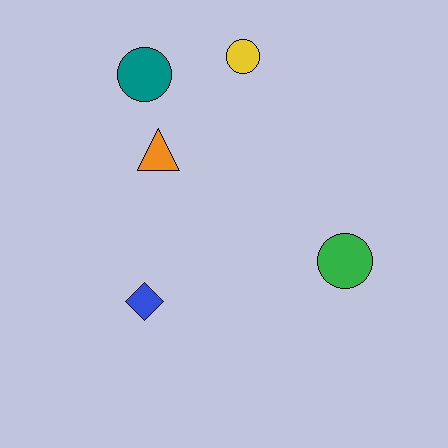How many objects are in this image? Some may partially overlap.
There are 5 objects.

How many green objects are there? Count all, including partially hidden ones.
There is 1 green object.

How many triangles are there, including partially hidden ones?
There is 1 triangle.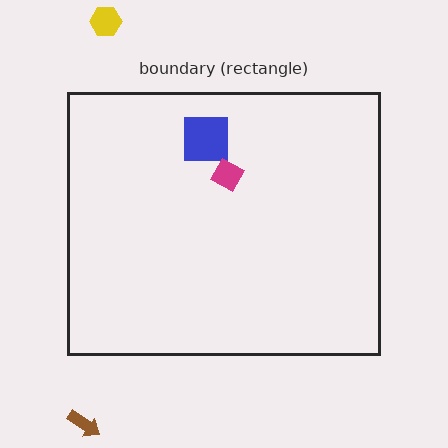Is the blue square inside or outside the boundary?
Inside.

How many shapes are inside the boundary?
2 inside, 2 outside.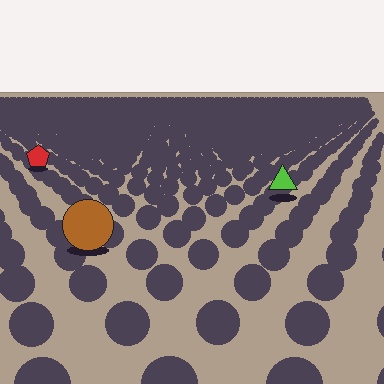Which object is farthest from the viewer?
The red pentagon is farthest from the viewer. It appears smaller and the ground texture around it is denser.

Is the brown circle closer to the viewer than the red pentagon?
Yes. The brown circle is closer — you can tell from the texture gradient: the ground texture is coarser near it.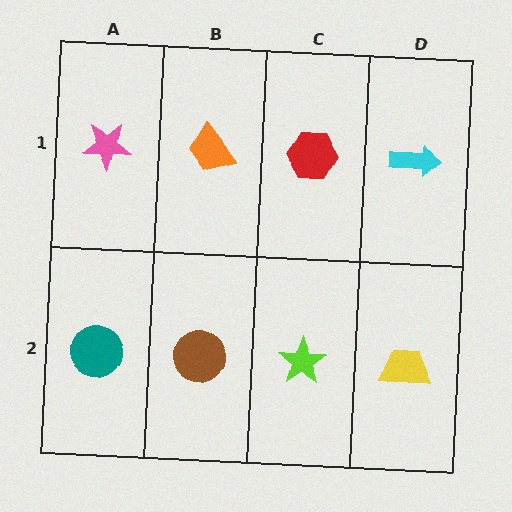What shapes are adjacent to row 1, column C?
A lime star (row 2, column C), an orange trapezoid (row 1, column B), a cyan arrow (row 1, column D).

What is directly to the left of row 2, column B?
A teal circle.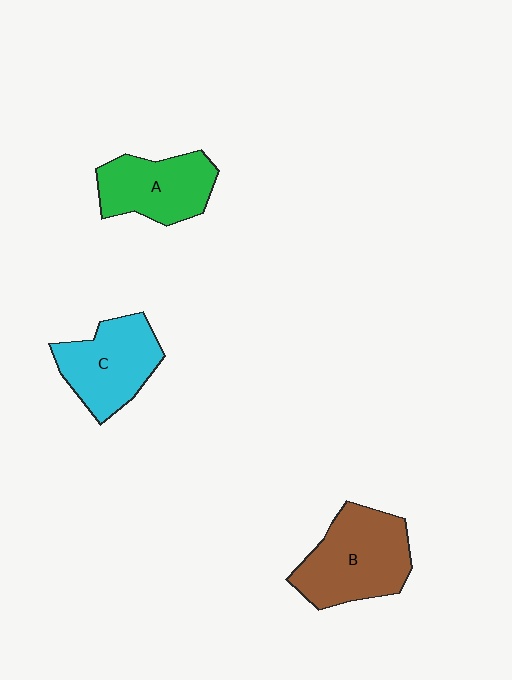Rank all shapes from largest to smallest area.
From largest to smallest: B (brown), C (cyan), A (green).